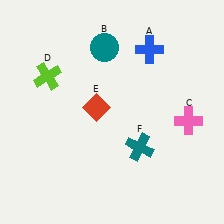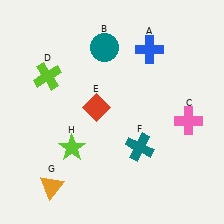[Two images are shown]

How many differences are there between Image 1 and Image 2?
There are 2 differences between the two images.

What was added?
An orange triangle (G), a lime star (H) were added in Image 2.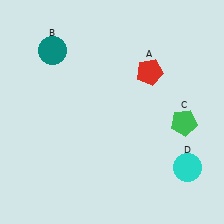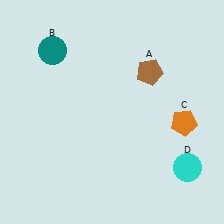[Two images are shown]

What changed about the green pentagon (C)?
In Image 1, C is green. In Image 2, it changed to orange.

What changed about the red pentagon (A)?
In Image 1, A is red. In Image 2, it changed to brown.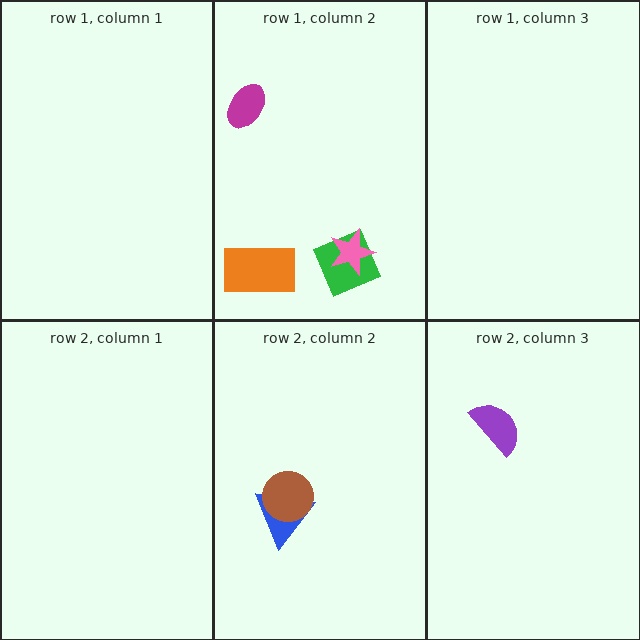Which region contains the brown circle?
The row 2, column 2 region.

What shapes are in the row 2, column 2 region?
The blue triangle, the brown circle.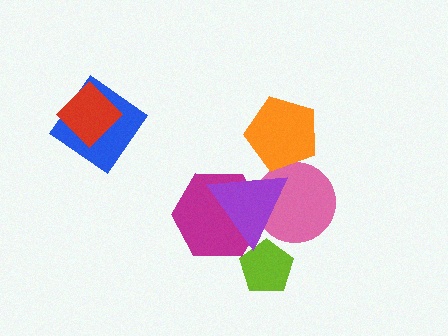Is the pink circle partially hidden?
Yes, it is partially covered by another shape.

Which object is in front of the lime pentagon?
The purple triangle is in front of the lime pentagon.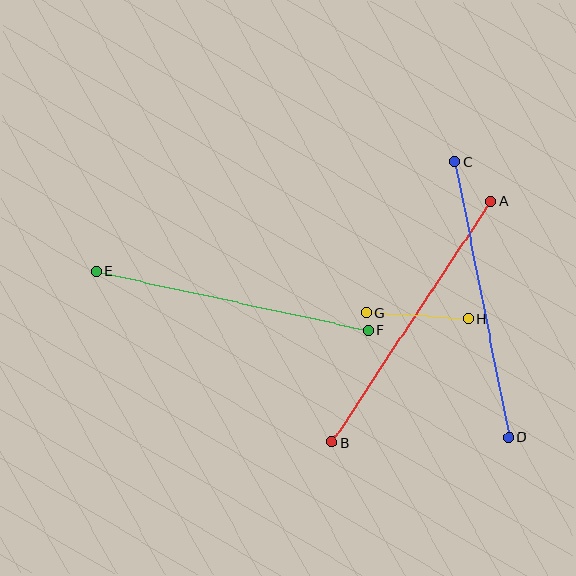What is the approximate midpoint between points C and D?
The midpoint is at approximately (482, 300) pixels.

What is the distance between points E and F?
The distance is approximately 278 pixels.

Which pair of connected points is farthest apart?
Points A and B are farthest apart.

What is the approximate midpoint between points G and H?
The midpoint is at approximately (417, 316) pixels.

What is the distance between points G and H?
The distance is approximately 102 pixels.